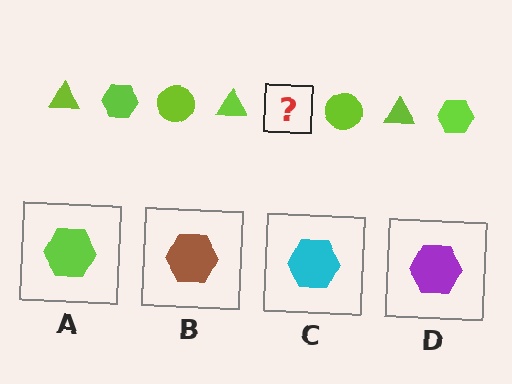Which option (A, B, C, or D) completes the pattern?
A.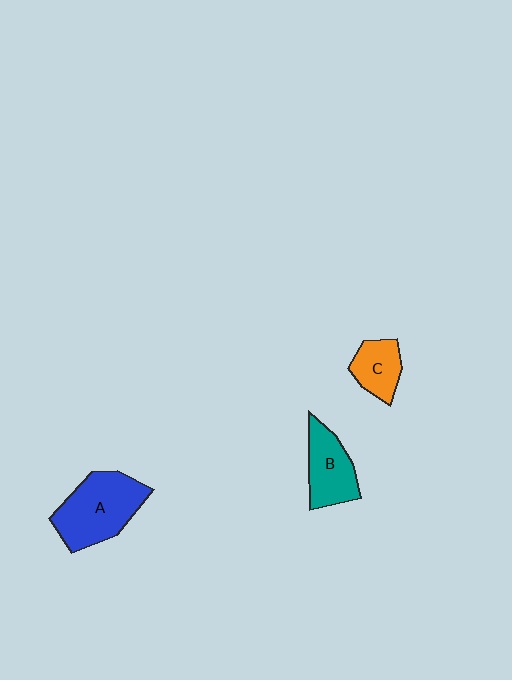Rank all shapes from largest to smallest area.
From largest to smallest: A (blue), B (teal), C (orange).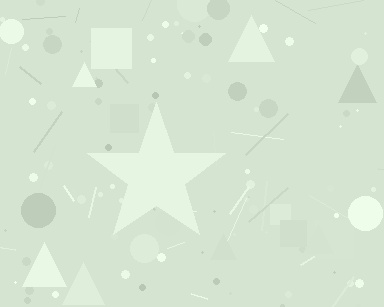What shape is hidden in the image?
A star is hidden in the image.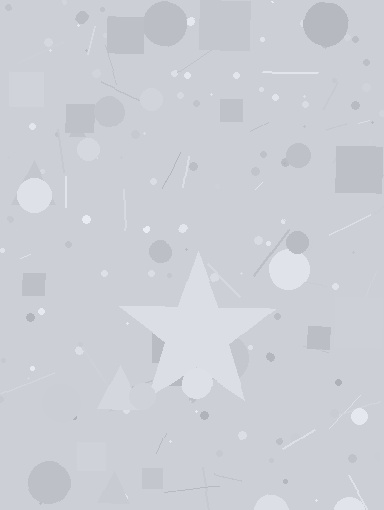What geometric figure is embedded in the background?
A star is embedded in the background.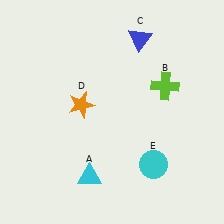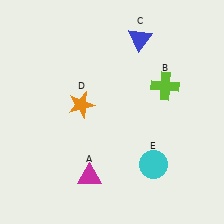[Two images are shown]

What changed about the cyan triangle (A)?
In Image 1, A is cyan. In Image 2, it changed to magenta.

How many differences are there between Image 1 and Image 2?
There is 1 difference between the two images.